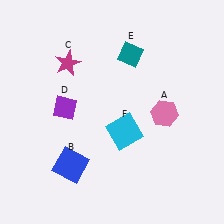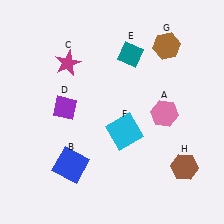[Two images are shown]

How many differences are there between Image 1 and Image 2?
There are 2 differences between the two images.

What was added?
A brown hexagon (G), a brown hexagon (H) were added in Image 2.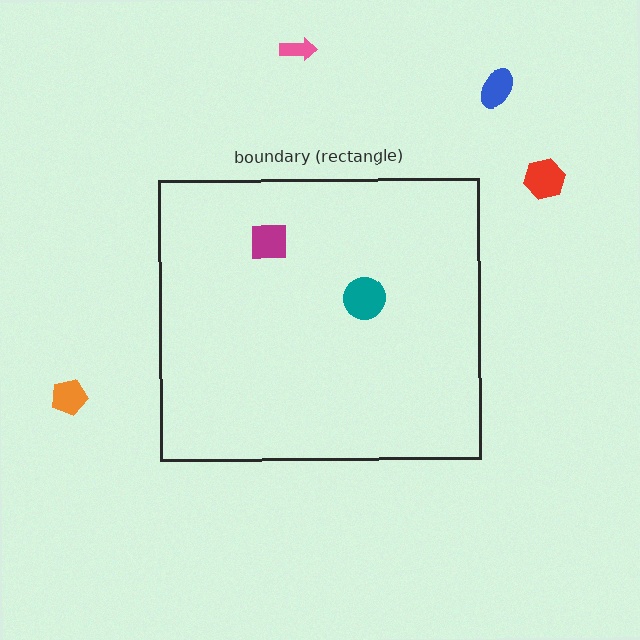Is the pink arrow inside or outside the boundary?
Outside.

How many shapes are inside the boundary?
2 inside, 4 outside.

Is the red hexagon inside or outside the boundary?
Outside.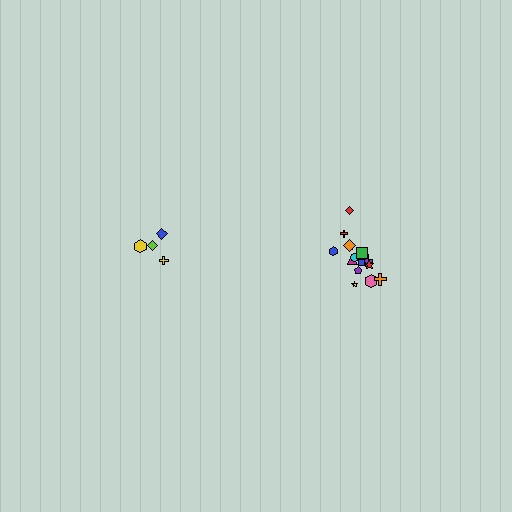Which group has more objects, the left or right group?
The right group.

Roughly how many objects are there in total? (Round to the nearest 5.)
Roughly 20 objects in total.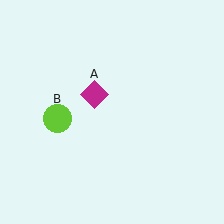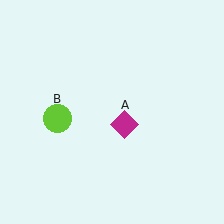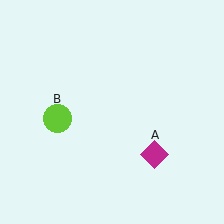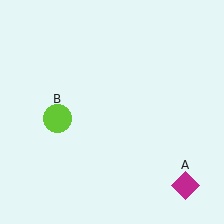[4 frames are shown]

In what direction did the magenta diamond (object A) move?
The magenta diamond (object A) moved down and to the right.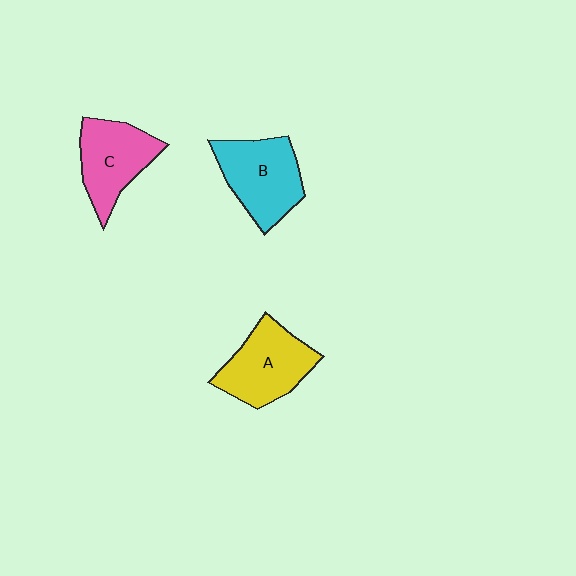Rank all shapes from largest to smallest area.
From largest to smallest: B (cyan), A (yellow), C (pink).